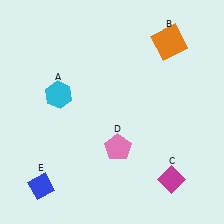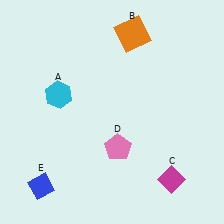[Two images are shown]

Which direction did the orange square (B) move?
The orange square (B) moved left.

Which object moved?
The orange square (B) moved left.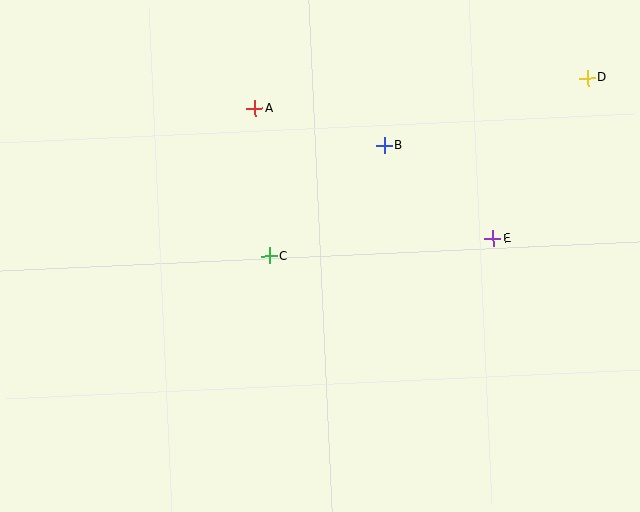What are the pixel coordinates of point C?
Point C is at (269, 256).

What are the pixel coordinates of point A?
Point A is at (255, 109).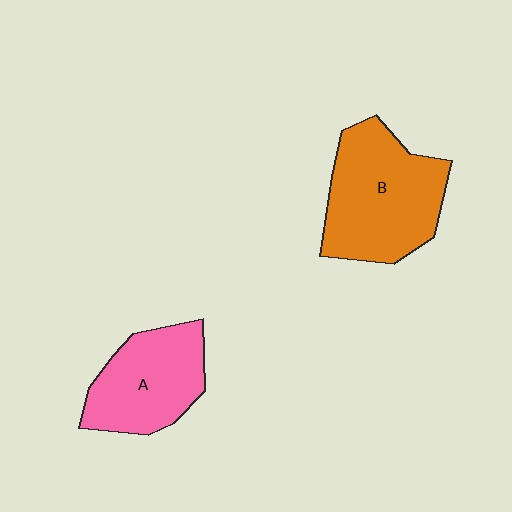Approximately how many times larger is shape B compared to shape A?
Approximately 1.3 times.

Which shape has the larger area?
Shape B (orange).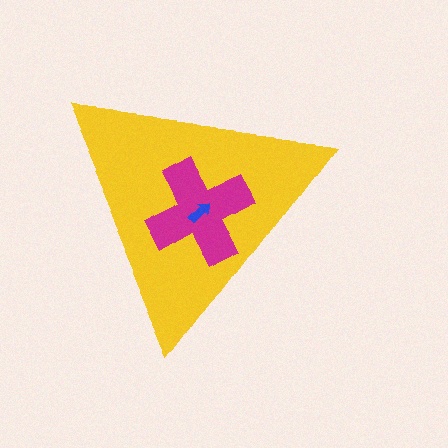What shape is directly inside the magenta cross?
The blue arrow.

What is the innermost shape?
The blue arrow.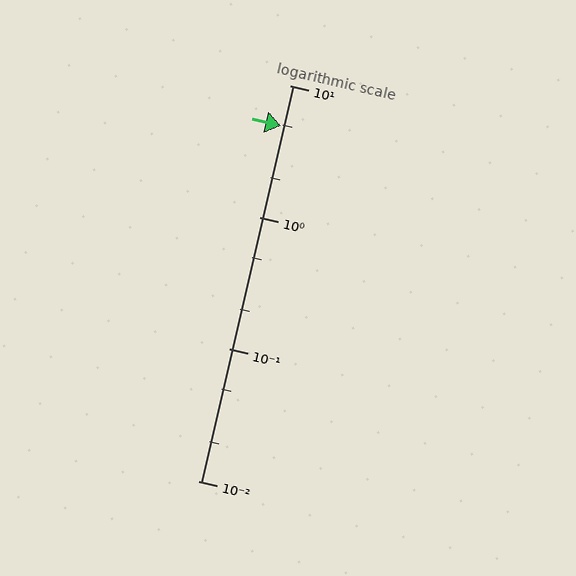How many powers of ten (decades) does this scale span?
The scale spans 3 decades, from 0.01 to 10.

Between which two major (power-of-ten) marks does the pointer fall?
The pointer is between 1 and 10.